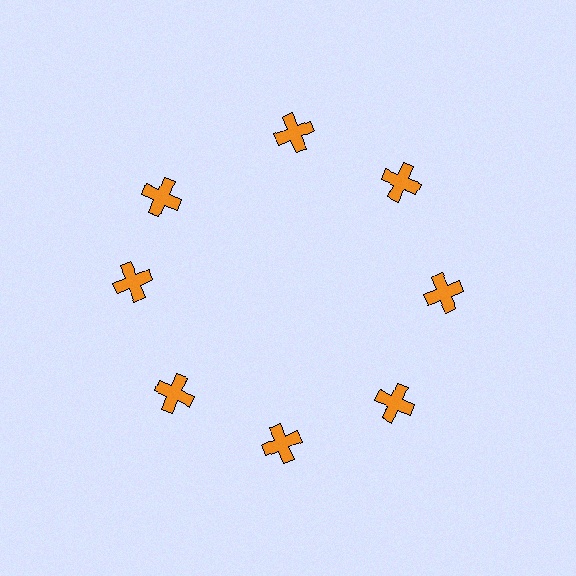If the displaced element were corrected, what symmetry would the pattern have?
It would have 8-fold rotational symmetry — the pattern would map onto itself every 45 degrees.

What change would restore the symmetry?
The symmetry would be restored by rotating it back into even spacing with its neighbors so that all 8 crosses sit at equal angles and equal distance from the center.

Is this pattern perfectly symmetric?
No. The 8 orange crosses are arranged in a ring, but one element near the 10 o'clock position is rotated out of alignment along the ring, breaking the 8-fold rotational symmetry.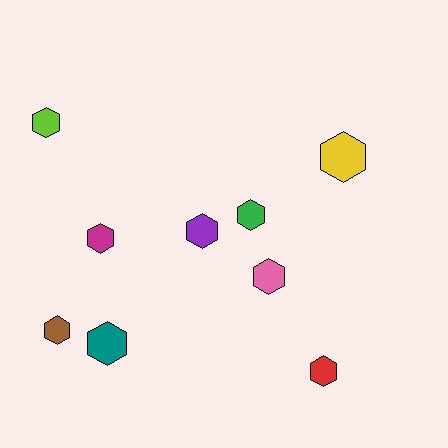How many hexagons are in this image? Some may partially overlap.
There are 9 hexagons.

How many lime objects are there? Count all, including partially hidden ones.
There is 1 lime object.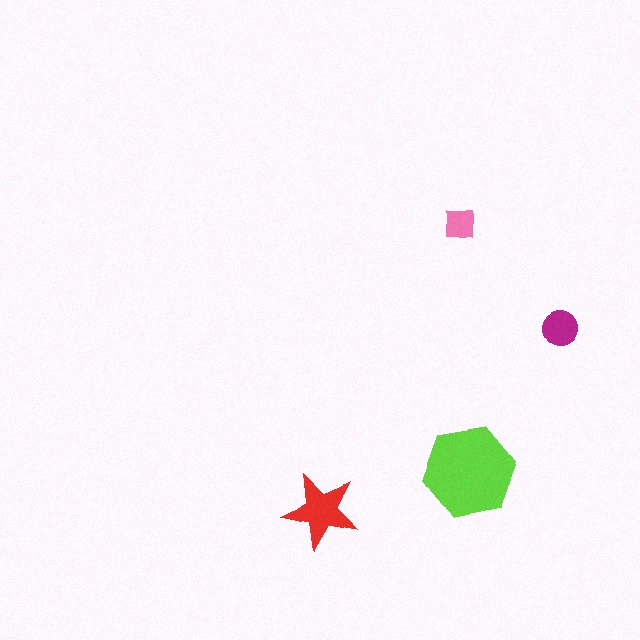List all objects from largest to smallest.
The lime hexagon, the red star, the magenta circle, the pink square.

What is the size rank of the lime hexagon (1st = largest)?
1st.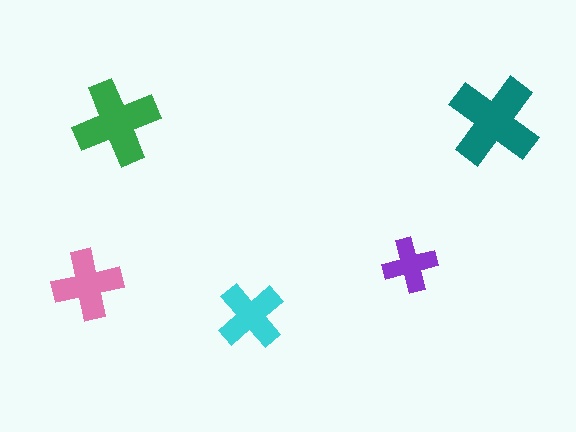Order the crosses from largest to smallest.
the teal one, the green one, the pink one, the cyan one, the purple one.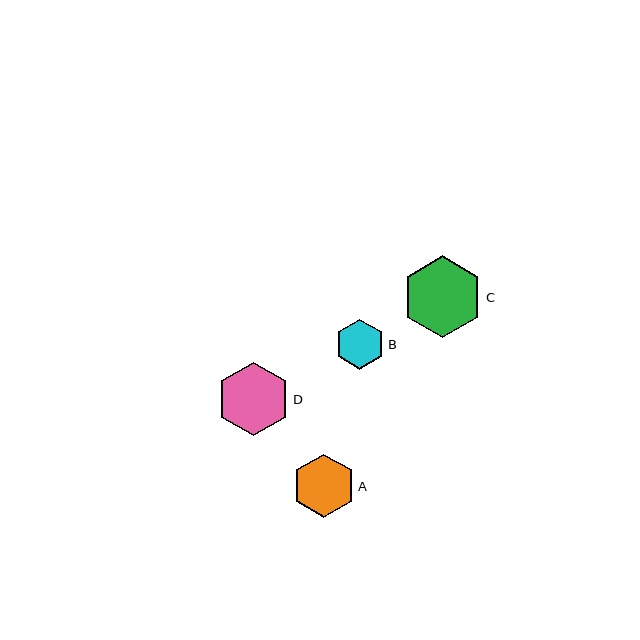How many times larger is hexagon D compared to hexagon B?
Hexagon D is approximately 1.5 times the size of hexagon B.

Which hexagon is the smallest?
Hexagon B is the smallest with a size of approximately 50 pixels.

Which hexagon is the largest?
Hexagon C is the largest with a size of approximately 82 pixels.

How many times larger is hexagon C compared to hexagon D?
Hexagon C is approximately 1.1 times the size of hexagon D.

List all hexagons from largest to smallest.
From largest to smallest: C, D, A, B.